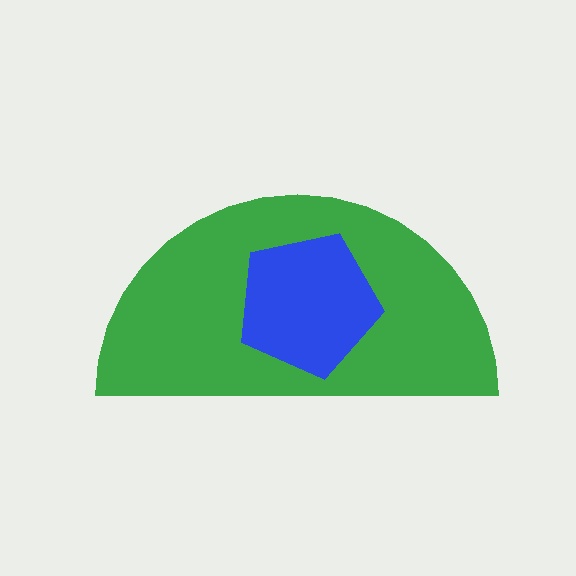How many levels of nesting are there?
2.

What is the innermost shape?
The blue pentagon.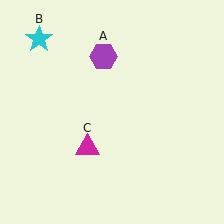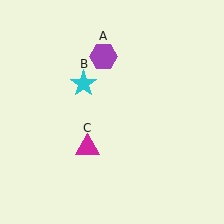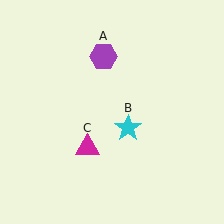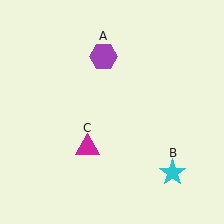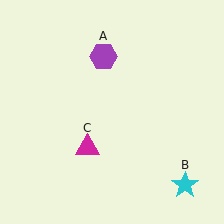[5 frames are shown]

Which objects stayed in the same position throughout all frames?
Purple hexagon (object A) and magenta triangle (object C) remained stationary.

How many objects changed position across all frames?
1 object changed position: cyan star (object B).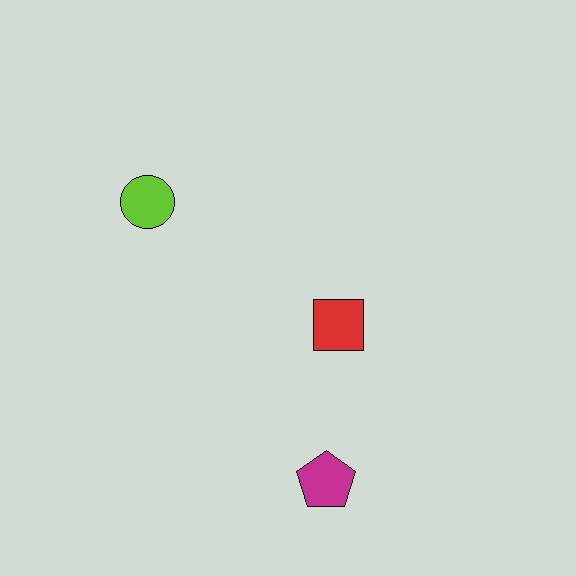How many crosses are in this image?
There are no crosses.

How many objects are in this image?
There are 3 objects.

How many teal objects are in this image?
There are no teal objects.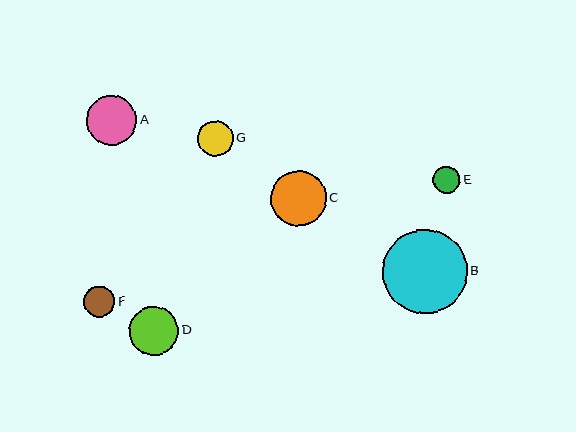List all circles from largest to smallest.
From largest to smallest: B, C, A, D, G, F, E.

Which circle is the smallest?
Circle E is the smallest with a size of approximately 27 pixels.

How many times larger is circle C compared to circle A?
Circle C is approximately 1.1 times the size of circle A.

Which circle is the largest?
Circle B is the largest with a size of approximately 84 pixels.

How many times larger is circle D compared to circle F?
Circle D is approximately 1.6 times the size of circle F.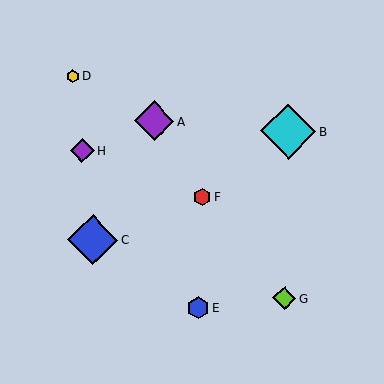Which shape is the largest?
The cyan diamond (labeled B) is the largest.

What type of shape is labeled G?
Shape G is a lime diamond.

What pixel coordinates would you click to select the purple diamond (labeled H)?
Click at (82, 151) to select the purple diamond H.